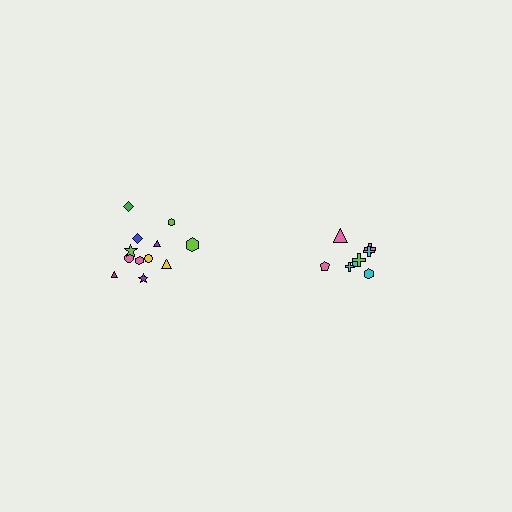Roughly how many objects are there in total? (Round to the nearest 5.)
Roughly 20 objects in total.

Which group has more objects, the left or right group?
The left group.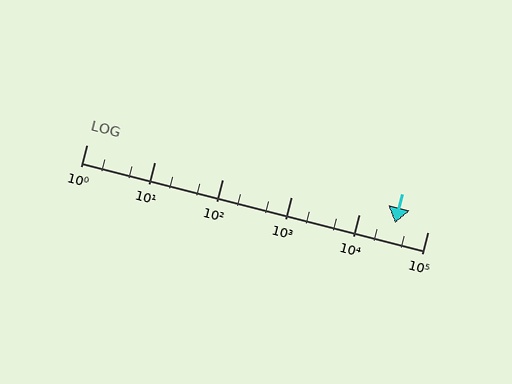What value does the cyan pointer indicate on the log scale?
The pointer indicates approximately 33000.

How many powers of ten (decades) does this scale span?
The scale spans 5 decades, from 1 to 100000.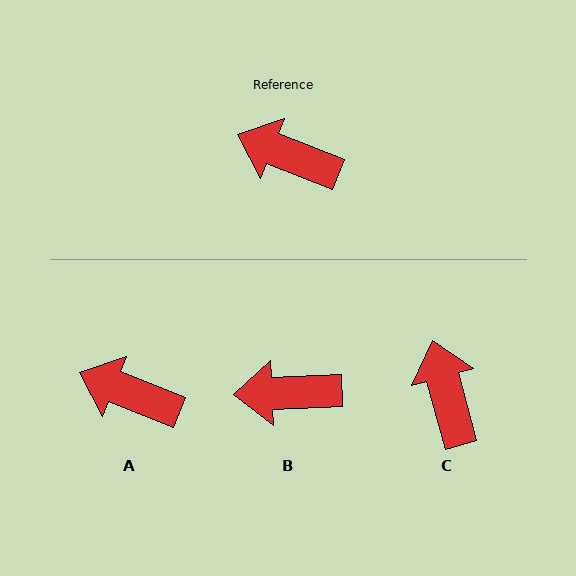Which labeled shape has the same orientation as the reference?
A.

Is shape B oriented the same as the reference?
No, it is off by about 24 degrees.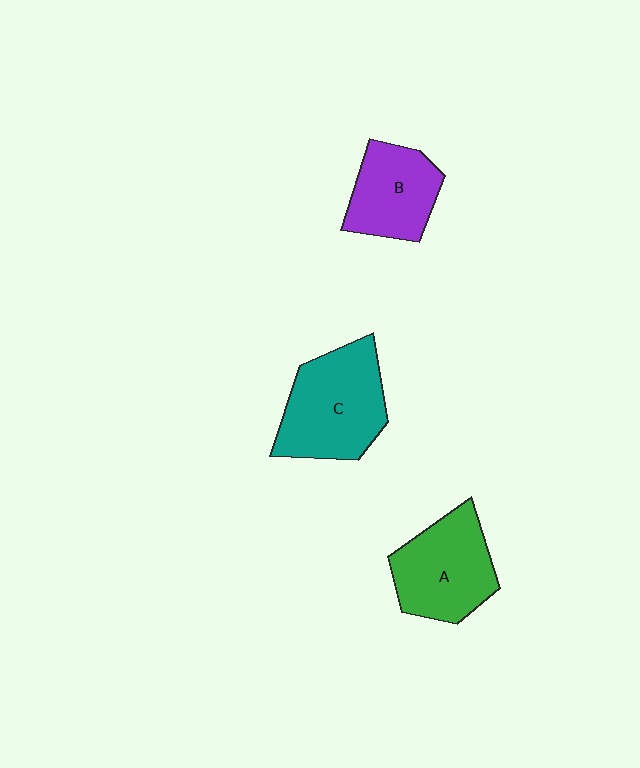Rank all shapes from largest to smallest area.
From largest to smallest: C (teal), A (green), B (purple).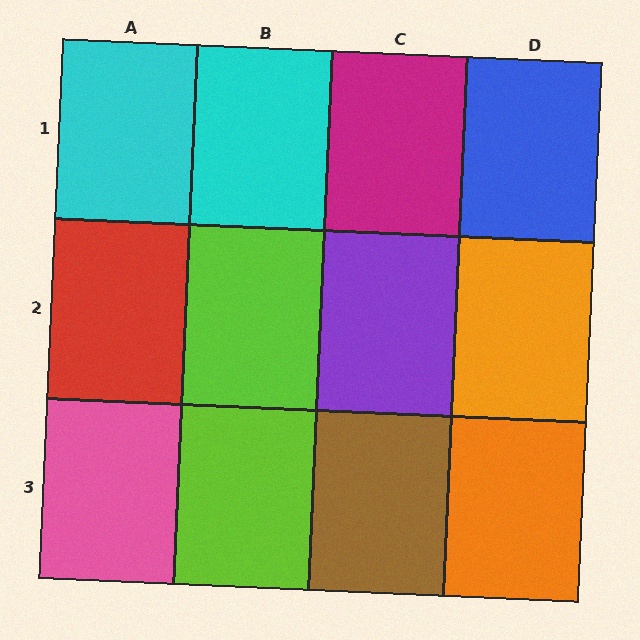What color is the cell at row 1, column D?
Blue.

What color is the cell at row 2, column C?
Purple.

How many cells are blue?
1 cell is blue.